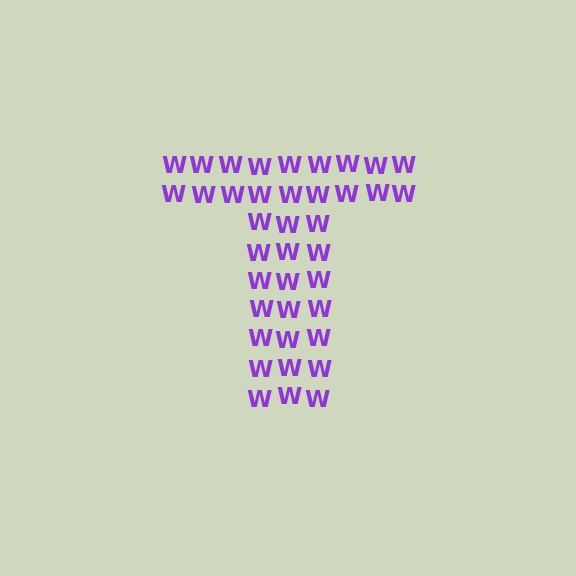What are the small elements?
The small elements are letter W's.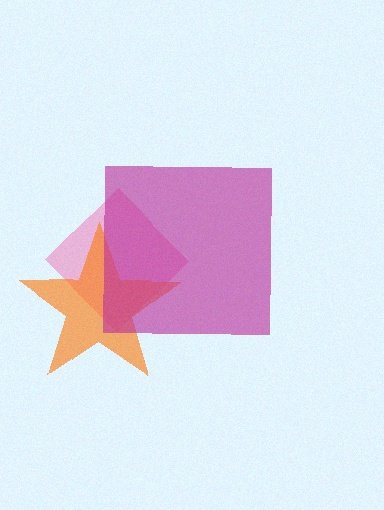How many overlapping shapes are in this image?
There are 3 overlapping shapes in the image.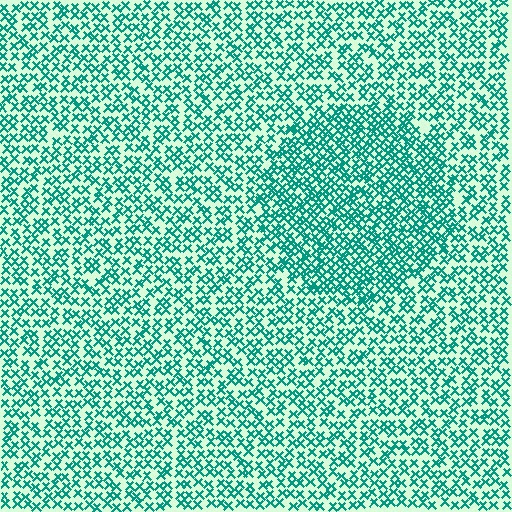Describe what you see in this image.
The image contains small teal elements arranged at two different densities. A circle-shaped region is visible where the elements are more densely packed than the surrounding area.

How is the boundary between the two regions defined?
The boundary is defined by a change in element density (approximately 1.6x ratio). All elements are the same color, size, and shape.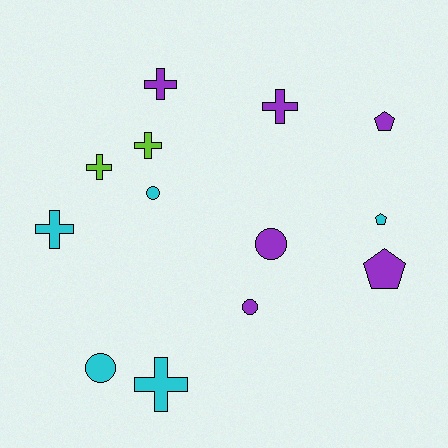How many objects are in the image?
There are 13 objects.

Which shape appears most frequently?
Cross, with 6 objects.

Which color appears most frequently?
Purple, with 6 objects.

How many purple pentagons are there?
There are 2 purple pentagons.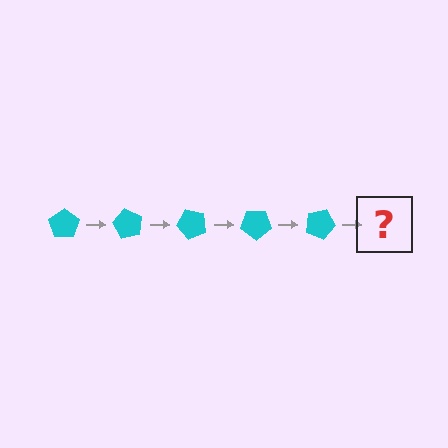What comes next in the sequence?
The next element should be a cyan pentagon rotated 300 degrees.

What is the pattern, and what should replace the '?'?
The pattern is that the pentagon rotates 60 degrees each step. The '?' should be a cyan pentagon rotated 300 degrees.